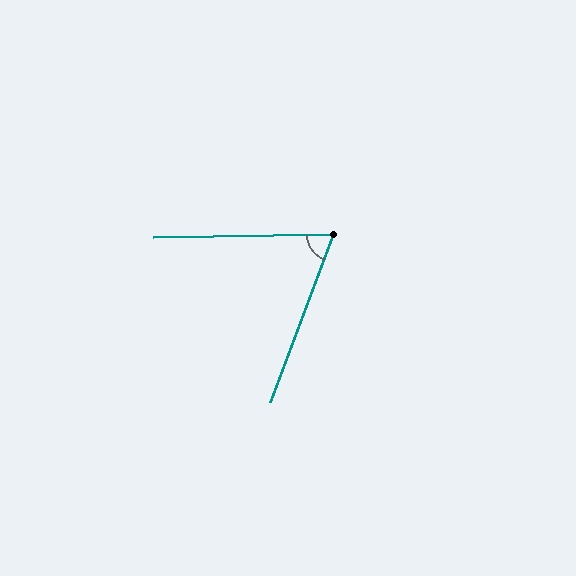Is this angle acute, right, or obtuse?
It is acute.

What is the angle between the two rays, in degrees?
Approximately 69 degrees.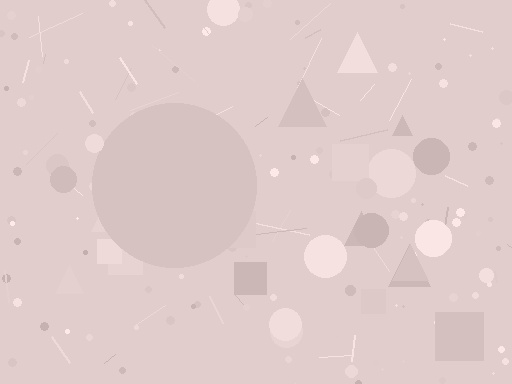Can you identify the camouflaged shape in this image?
The camouflaged shape is a circle.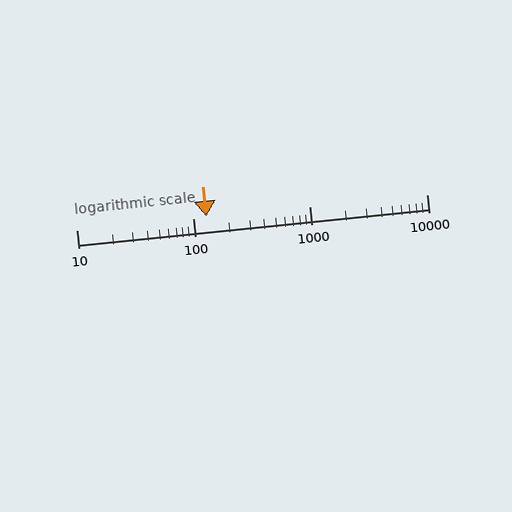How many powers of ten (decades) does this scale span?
The scale spans 3 decades, from 10 to 10000.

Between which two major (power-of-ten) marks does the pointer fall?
The pointer is between 100 and 1000.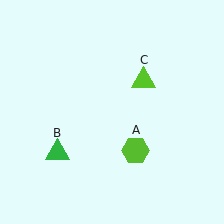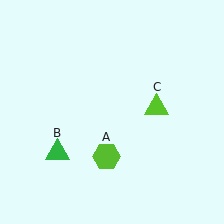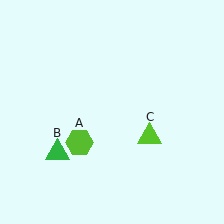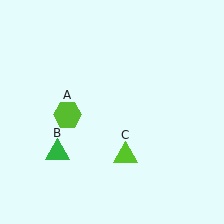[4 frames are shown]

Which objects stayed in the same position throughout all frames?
Green triangle (object B) remained stationary.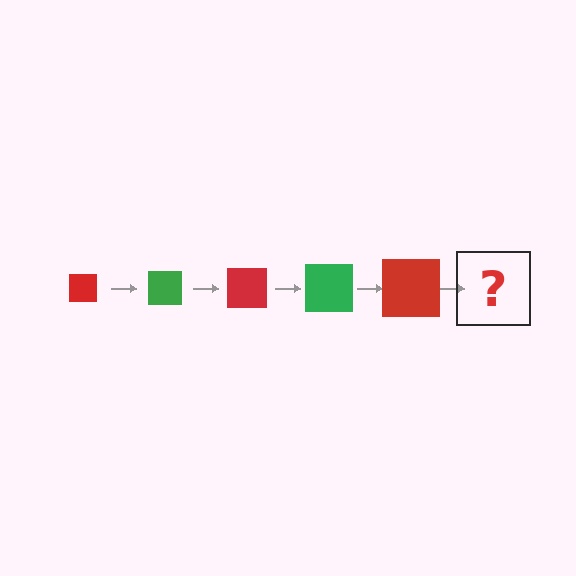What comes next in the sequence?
The next element should be a green square, larger than the previous one.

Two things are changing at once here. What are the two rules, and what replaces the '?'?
The two rules are that the square grows larger each step and the color cycles through red and green. The '?' should be a green square, larger than the previous one.